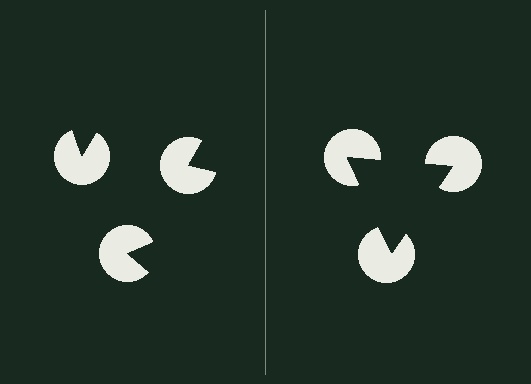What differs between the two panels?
The pac-man discs are positioned identically on both sides; only the wedge orientations differ. On the right they align to a triangle; on the left they are misaligned.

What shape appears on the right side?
An illusory triangle.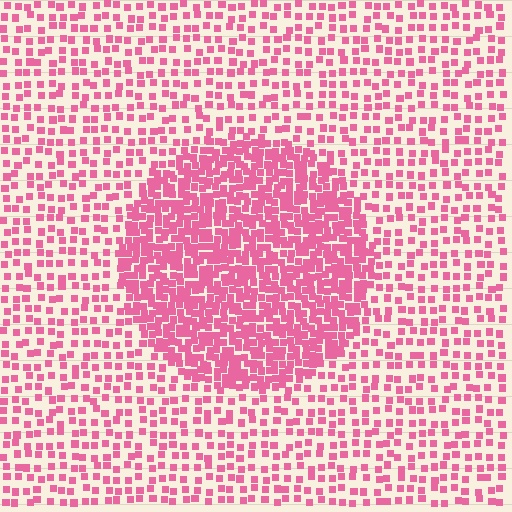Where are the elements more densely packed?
The elements are more densely packed inside the circle boundary.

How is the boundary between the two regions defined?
The boundary is defined by a change in element density (approximately 2.3x ratio). All elements are the same color, size, and shape.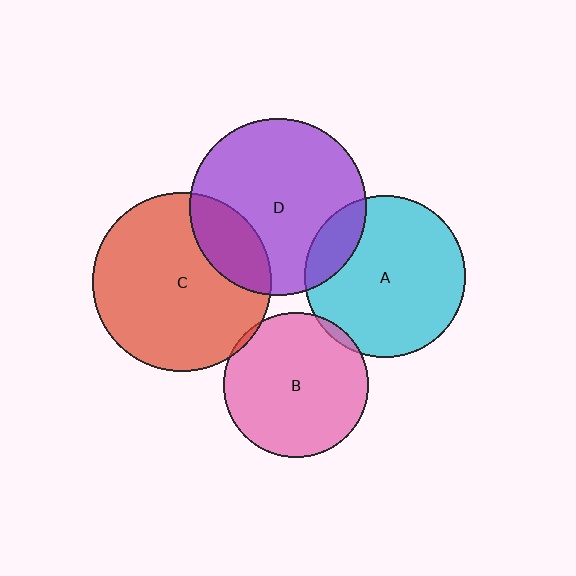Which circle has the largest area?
Circle C (red).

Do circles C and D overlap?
Yes.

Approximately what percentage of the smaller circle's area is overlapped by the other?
Approximately 20%.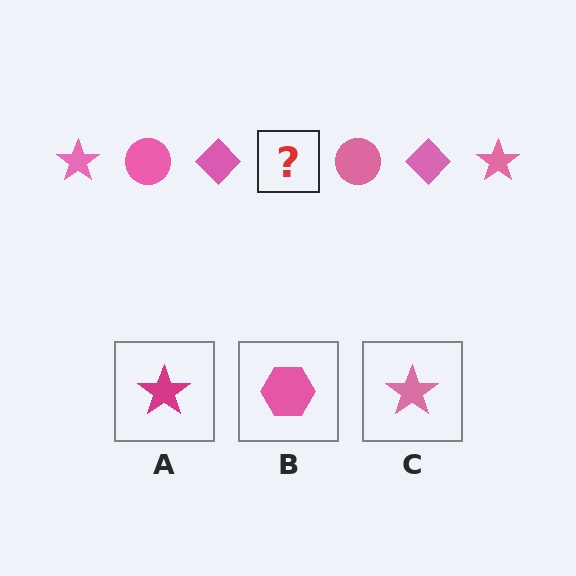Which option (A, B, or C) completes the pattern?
C.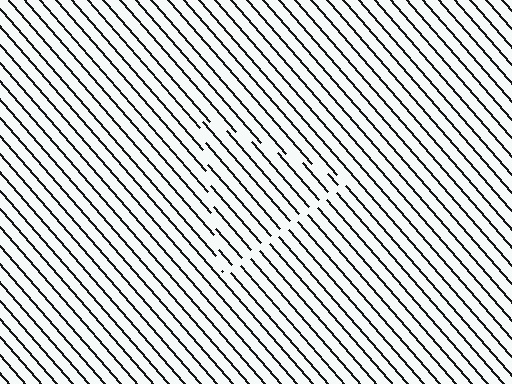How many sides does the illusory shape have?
3 sides — the line-ends trace a triangle.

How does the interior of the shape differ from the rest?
The interior of the shape contains the same grating, shifted by half a period — the contour is defined by the phase discontinuity where line-ends from the inner and outer gratings abut.